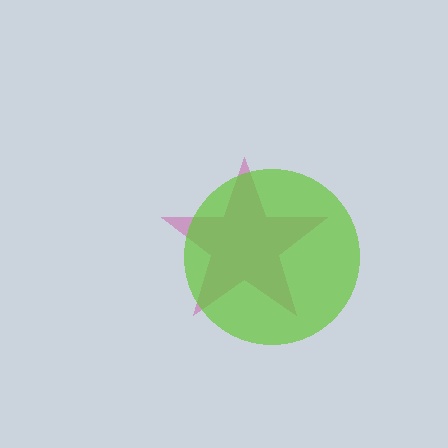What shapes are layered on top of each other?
The layered shapes are: a magenta star, a lime circle.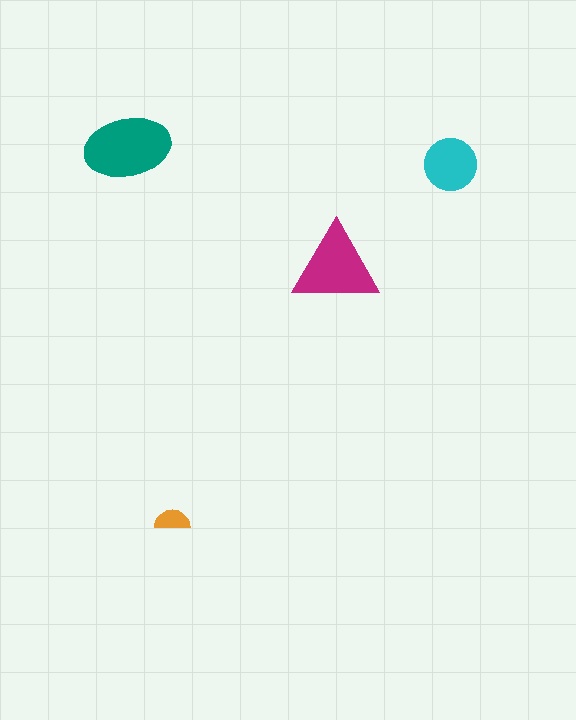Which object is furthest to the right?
The cyan circle is rightmost.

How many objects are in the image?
There are 4 objects in the image.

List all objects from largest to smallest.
The teal ellipse, the magenta triangle, the cyan circle, the orange semicircle.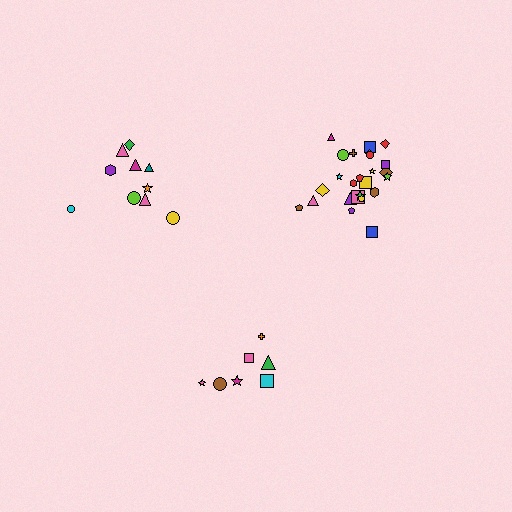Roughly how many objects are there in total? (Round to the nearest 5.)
Roughly 40 objects in total.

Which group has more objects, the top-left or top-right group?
The top-right group.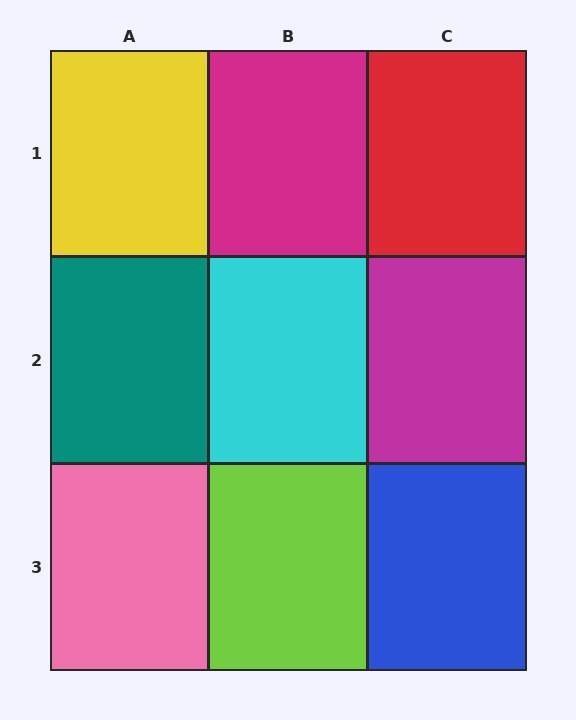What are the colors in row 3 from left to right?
Pink, lime, blue.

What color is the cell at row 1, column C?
Red.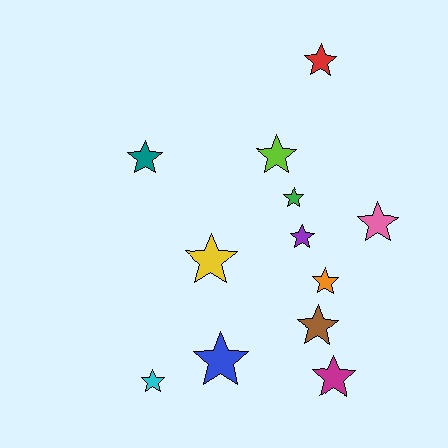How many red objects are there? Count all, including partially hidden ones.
There is 1 red object.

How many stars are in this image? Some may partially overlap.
There are 12 stars.